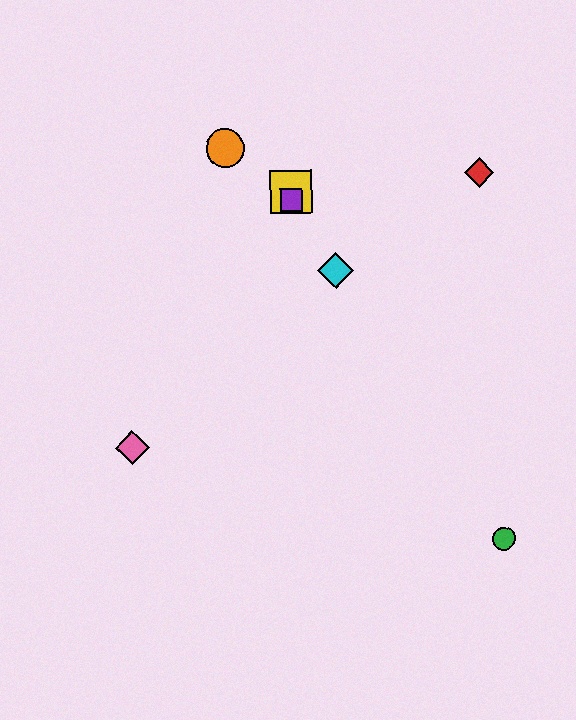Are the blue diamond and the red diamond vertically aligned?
No, the blue diamond is at x≈291 and the red diamond is at x≈479.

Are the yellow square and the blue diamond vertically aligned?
Yes, both are at x≈291.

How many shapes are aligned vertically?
3 shapes (the blue diamond, the yellow square, the purple square) are aligned vertically.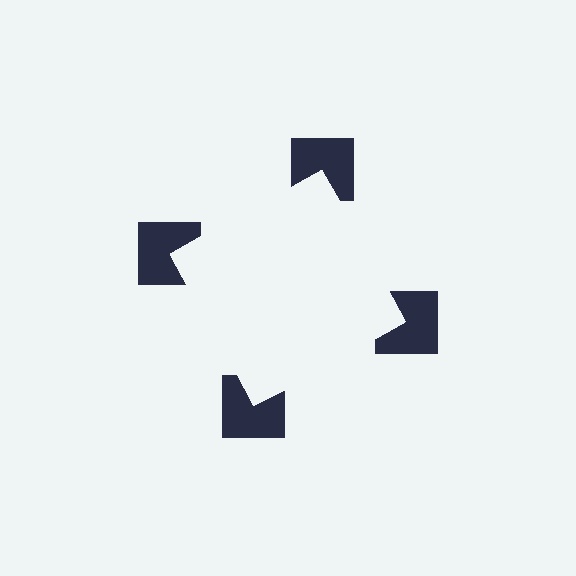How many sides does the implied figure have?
4 sides.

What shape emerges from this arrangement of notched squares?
An illusory square — its edges are inferred from the aligned wedge cuts in the notched squares, not physically drawn.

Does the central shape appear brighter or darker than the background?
It typically appears slightly brighter than the background, even though no actual brightness change is drawn.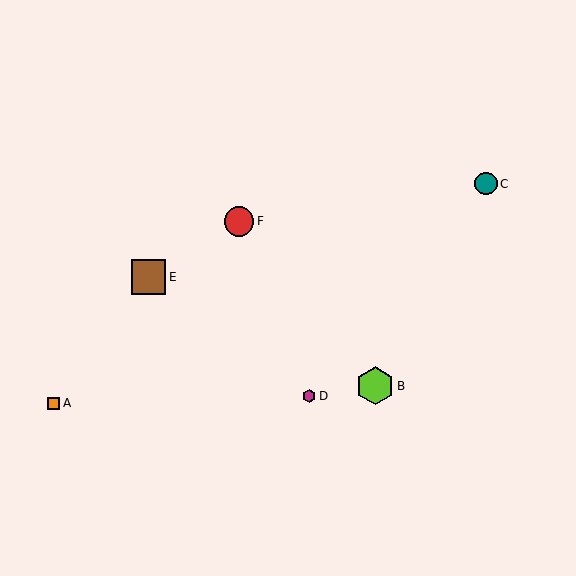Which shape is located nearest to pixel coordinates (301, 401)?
The magenta hexagon (labeled D) at (309, 396) is nearest to that location.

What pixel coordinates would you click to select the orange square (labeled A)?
Click at (54, 403) to select the orange square A.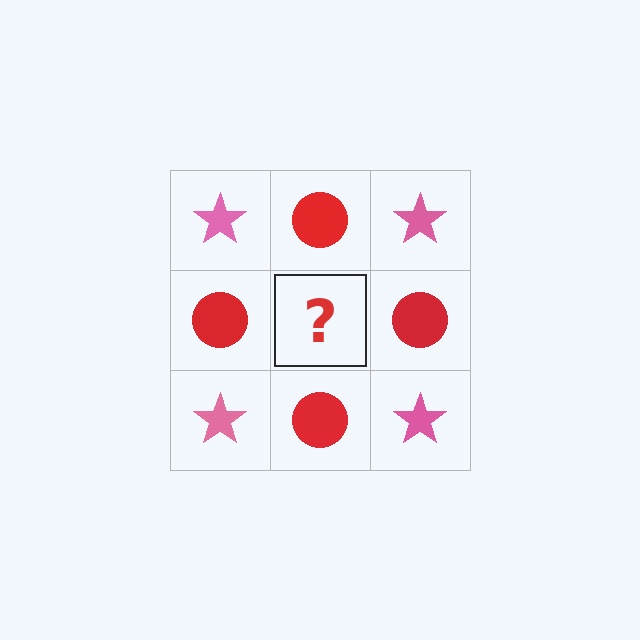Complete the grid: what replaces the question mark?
The question mark should be replaced with a pink star.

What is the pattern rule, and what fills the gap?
The rule is that it alternates pink star and red circle in a checkerboard pattern. The gap should be filled with a pink star.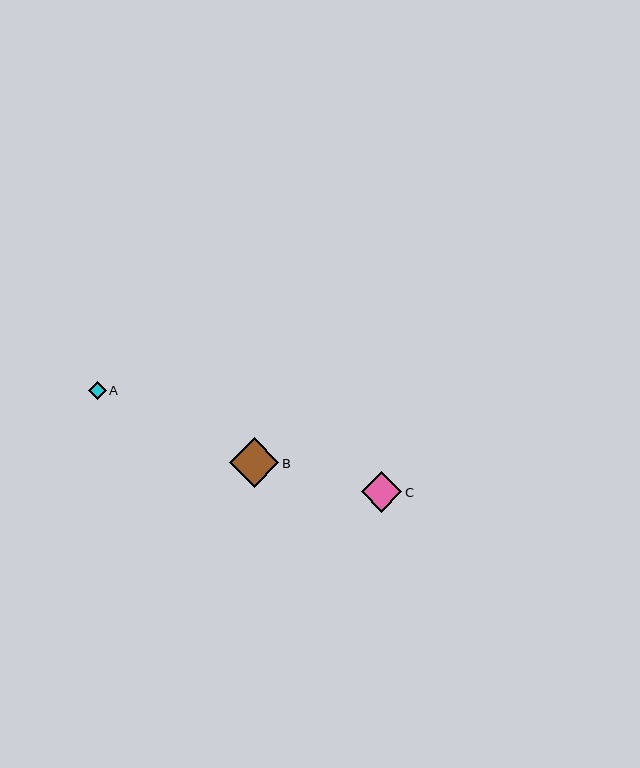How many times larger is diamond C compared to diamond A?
Diamond C is approximately 2.3 times the size of diamond A.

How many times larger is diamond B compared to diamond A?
Diamond B is approximately 2.8 times the size of diamond A.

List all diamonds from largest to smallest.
From largest to smallest: B, C, A.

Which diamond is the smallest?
Diamond A is the smallest with a size of approximately 18 pixels.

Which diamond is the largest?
Diamond B is the largest with a size of approximately 50 pixels.